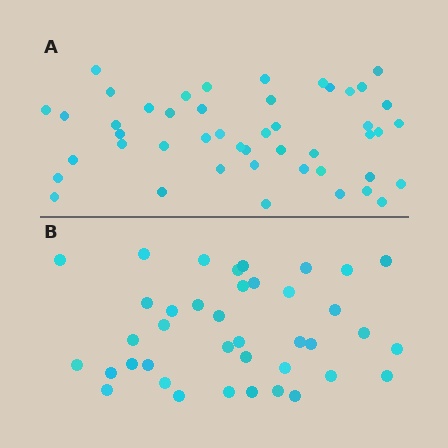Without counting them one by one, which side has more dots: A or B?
Region A (the top region) has more dots.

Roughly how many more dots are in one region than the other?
Region A has roughly 8 or so more dots than region B.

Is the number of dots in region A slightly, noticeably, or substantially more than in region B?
Region A has only slightly more — the two regions are fairly close. The ratio is roughly 1.2 to 1.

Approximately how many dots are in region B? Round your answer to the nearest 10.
About 40 dots. (The exact count is 39, which rounds to 40.)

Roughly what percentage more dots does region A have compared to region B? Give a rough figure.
About 20% more.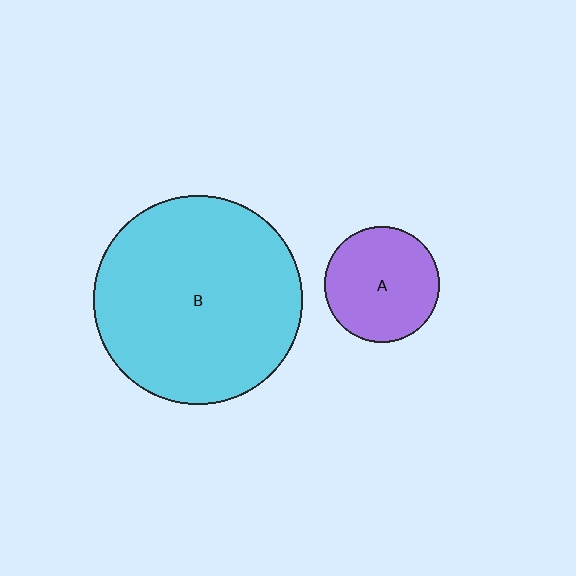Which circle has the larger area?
Circle B (cyan).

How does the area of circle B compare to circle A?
Approximately 3.3 times.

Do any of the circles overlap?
No, none of the circles overlap.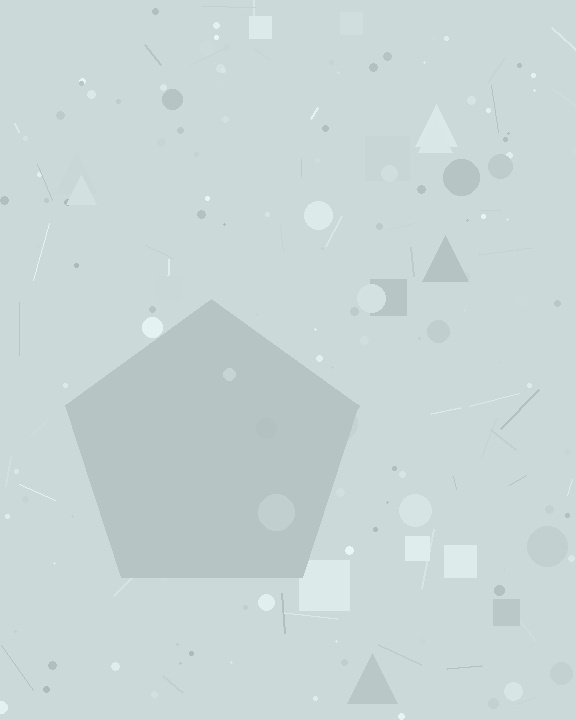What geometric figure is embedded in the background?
A pentagon is embedded in the background.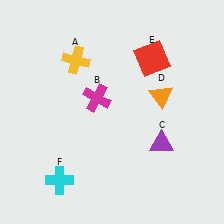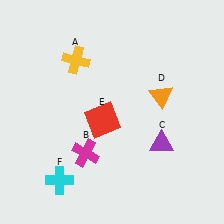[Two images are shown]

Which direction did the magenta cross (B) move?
The magenta cross (B) moved down.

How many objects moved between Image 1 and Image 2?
2 objects moved between the two images.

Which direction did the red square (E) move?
The red square (E) moved down.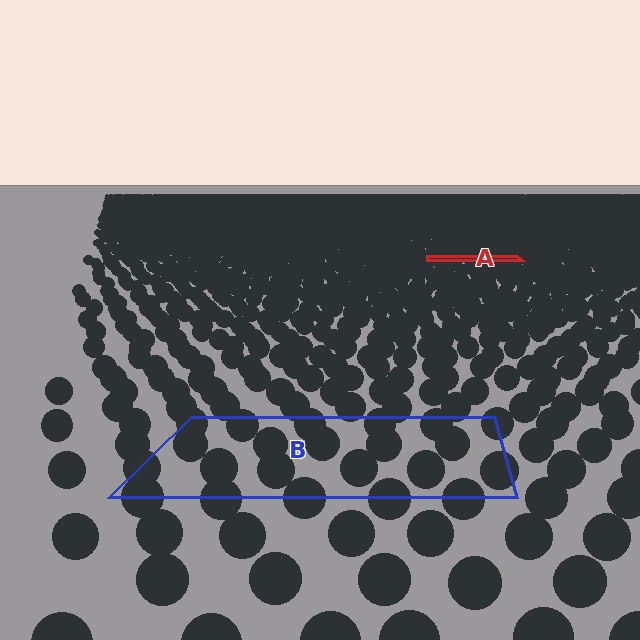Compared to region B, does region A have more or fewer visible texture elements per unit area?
Region A has more texture elements per unit area — they are packed more densely because it is farther away.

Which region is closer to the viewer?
Region B is closer. The texture elements there are larger and more spread out.